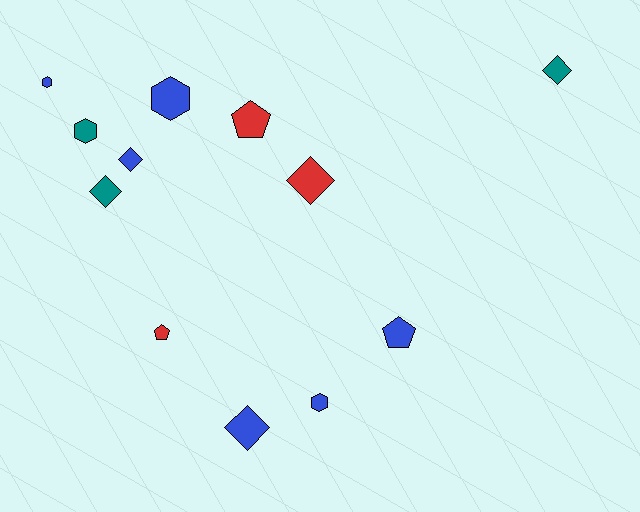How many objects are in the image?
There are 12 objects.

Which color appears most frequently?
Blue, with 6 objects.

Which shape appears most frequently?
Diamond, with 5 objects.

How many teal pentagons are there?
There are no teal pentagons.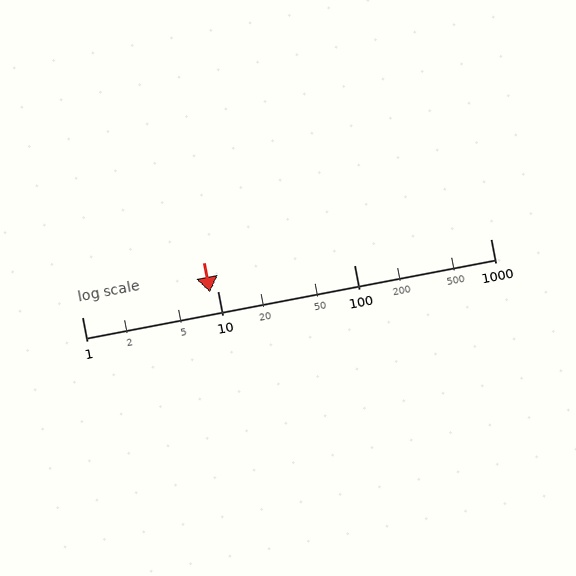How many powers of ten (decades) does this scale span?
The scale spans 3 decades, from 1 to 1000.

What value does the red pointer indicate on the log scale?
The pointer indicates approximately 8.8.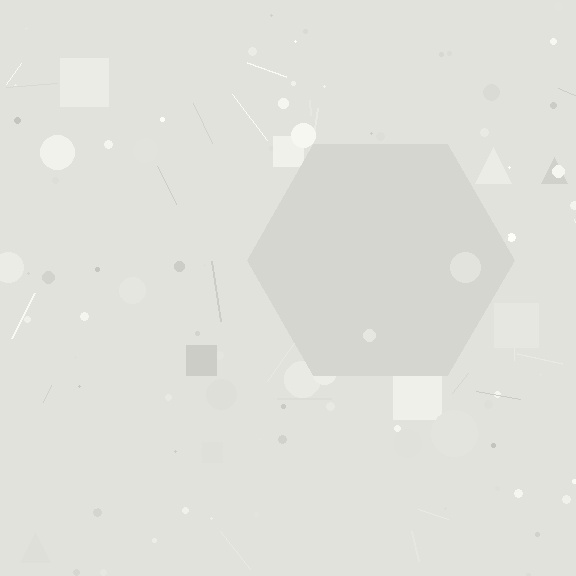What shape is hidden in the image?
A hexagon is hidden in the image.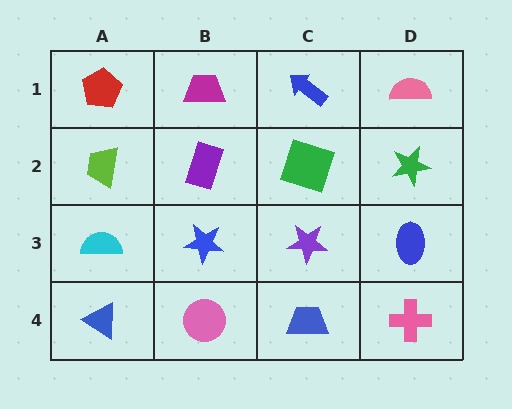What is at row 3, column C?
A purple star.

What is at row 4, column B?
A pink circle.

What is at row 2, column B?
A purple rectangle.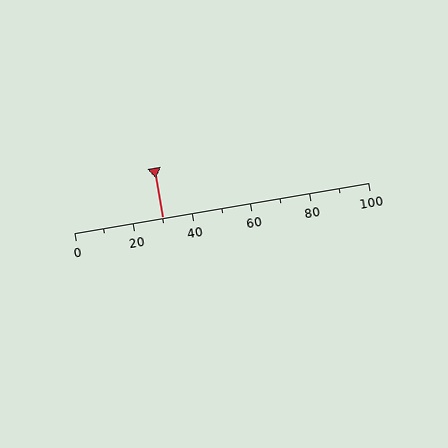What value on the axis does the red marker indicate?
The marker indicates approximately 30.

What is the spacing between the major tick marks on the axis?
The major ticks are spaced 20 apart.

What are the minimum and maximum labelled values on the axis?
The axis runs from 0 to 100.